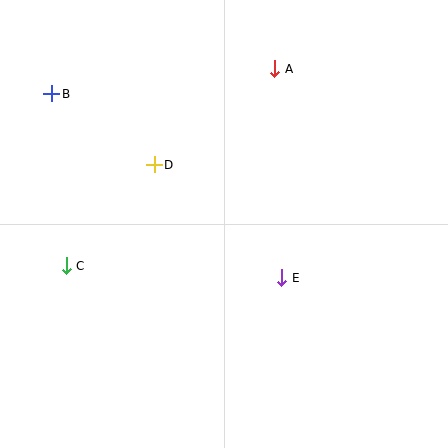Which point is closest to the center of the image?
Point E at (282, 278) is closest to the center.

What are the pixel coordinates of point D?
Point D is at (154, 165).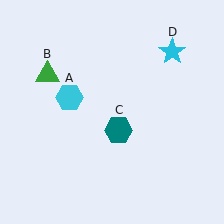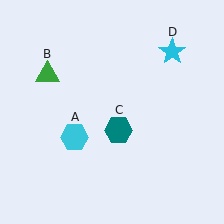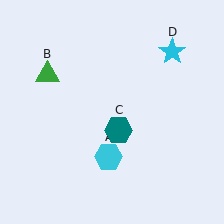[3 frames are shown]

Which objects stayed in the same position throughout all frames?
Green triangle (object B) and teal hexagon (object C) and cyan star (object D) remained stationary.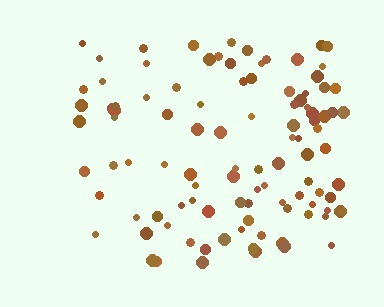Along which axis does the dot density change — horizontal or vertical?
Horizontal.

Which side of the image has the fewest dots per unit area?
The left.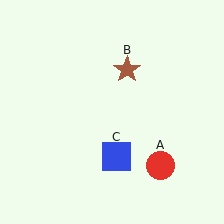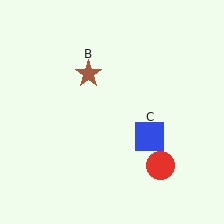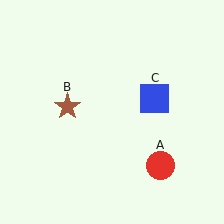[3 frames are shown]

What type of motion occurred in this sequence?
The brown star (object B), blue square (object C) rotated counterclockwise around the center of the scene.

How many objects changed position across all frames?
2 objects changed position: brown star (object B), blue square (object C).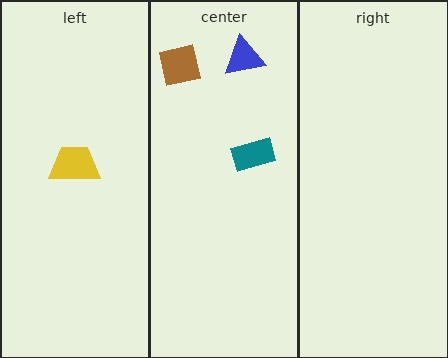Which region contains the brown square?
The center region.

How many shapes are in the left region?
1.